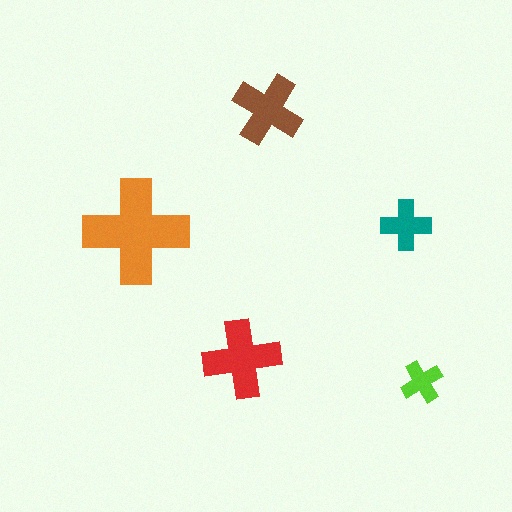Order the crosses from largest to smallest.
the orange one, the red one, the brown one, the teal one, the lime one.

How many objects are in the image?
There are 5 objects in the image.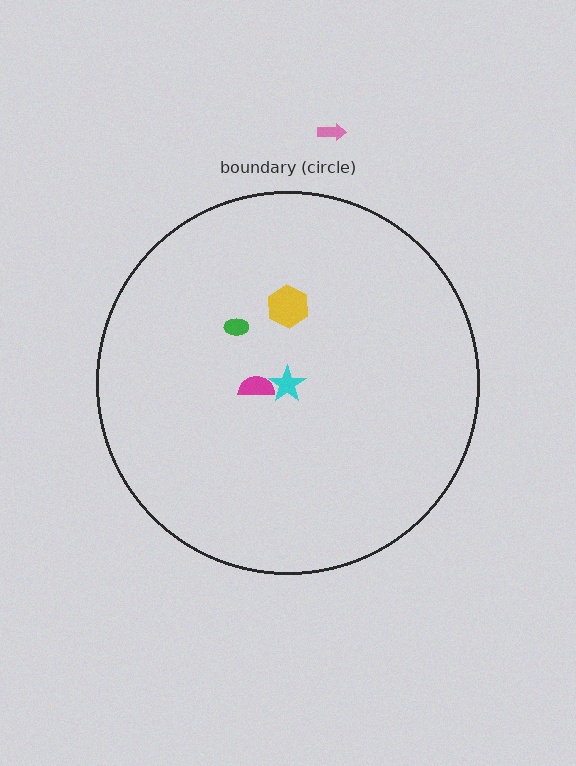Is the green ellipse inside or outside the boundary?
Inside.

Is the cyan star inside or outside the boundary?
Inside.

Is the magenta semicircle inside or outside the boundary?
Inside.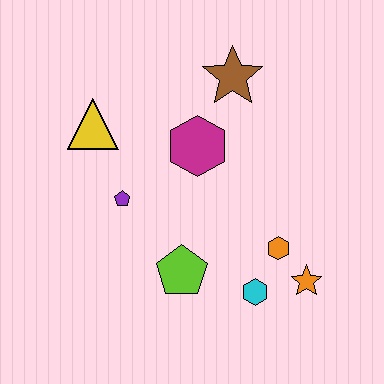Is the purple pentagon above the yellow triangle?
No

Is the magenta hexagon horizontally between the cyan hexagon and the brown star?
No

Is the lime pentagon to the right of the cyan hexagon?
No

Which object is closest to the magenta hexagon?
The brown star is closest to the magenta hexagon.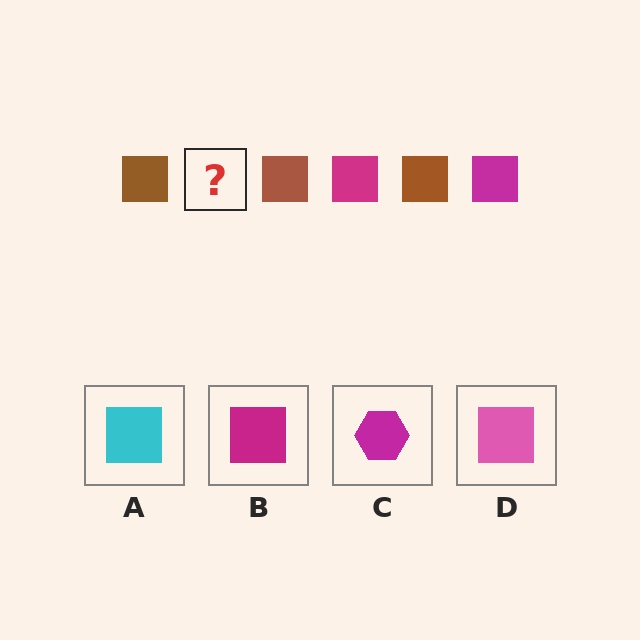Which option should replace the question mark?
Option B.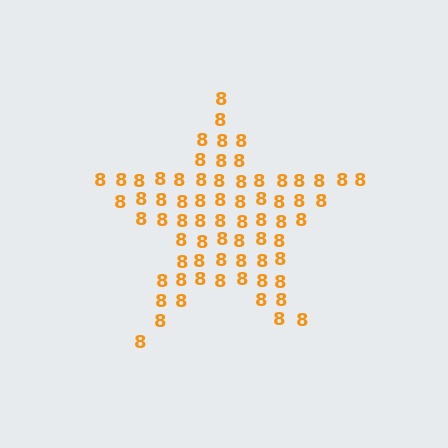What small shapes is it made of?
It is made of small digit 8's.